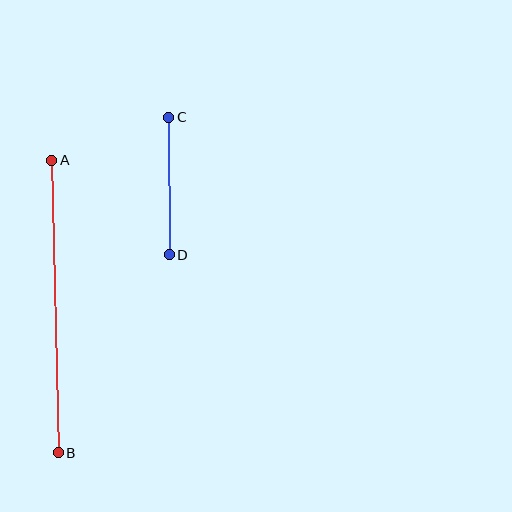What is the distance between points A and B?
The distance is approximately 293 pixels.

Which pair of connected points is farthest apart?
Points A and B are farthest apart.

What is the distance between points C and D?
The distance is approximately 138 pixels.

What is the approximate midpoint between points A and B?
The midpoint is at approximately (55, 307) pixels.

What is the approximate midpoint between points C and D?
The midpoint is at approximately (169, 186) pixels.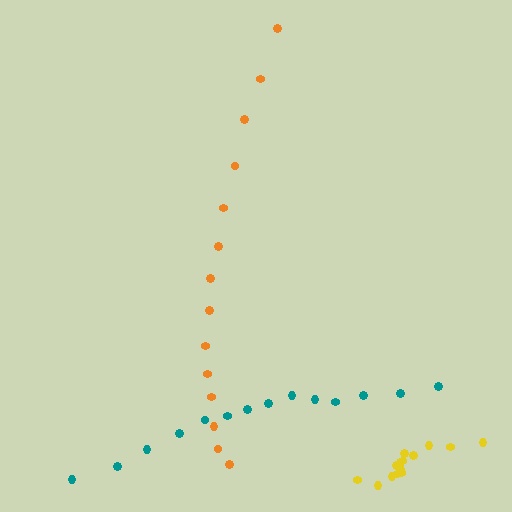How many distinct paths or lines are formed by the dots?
There are 3 distinct paths.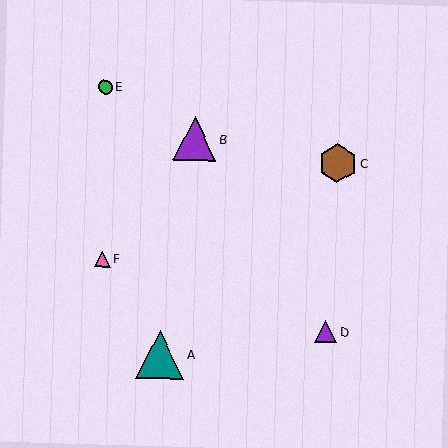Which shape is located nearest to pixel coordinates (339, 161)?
The brown hexagon (labeled C) at (338, 163) is nearest to that location.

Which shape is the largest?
The teal triangle (labeled A) is the largest.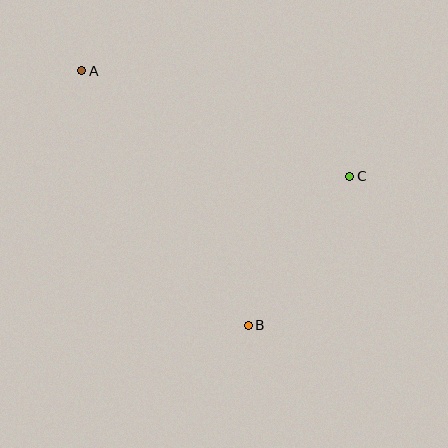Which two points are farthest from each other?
Points A and B are farthest from each other.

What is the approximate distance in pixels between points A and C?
The distance between A and C is approximately 288 pixels.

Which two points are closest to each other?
Points B and C are closest to each other.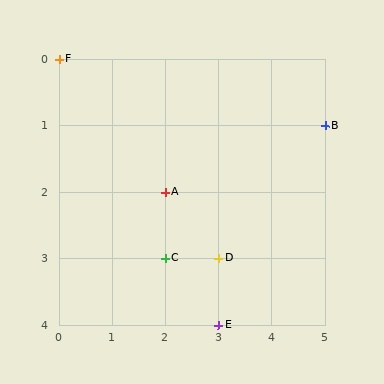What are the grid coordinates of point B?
Point B is at grid coordinates (5, 1).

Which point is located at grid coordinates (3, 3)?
Point D is at (3, 3).